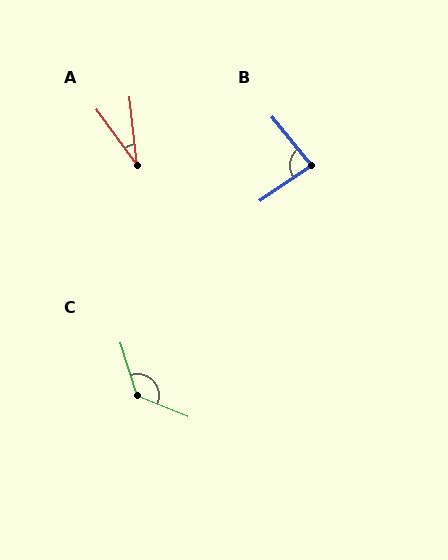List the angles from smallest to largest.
A (30°), B (85°), C (130°).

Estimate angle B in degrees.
Approximately 85 degrees.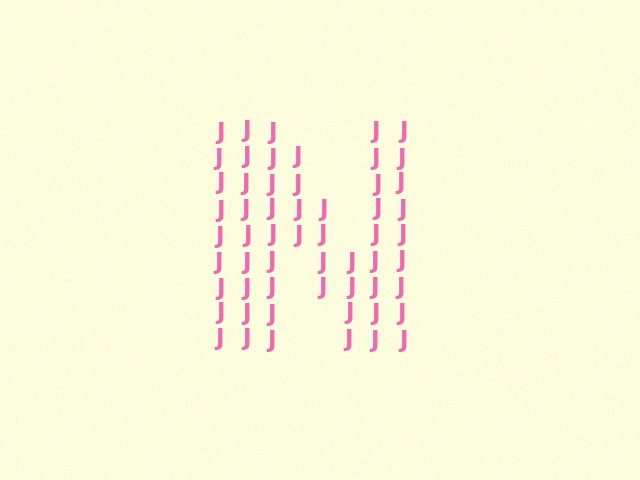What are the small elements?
The small elements are letter J's.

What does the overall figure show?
The overall figure shows the letter N.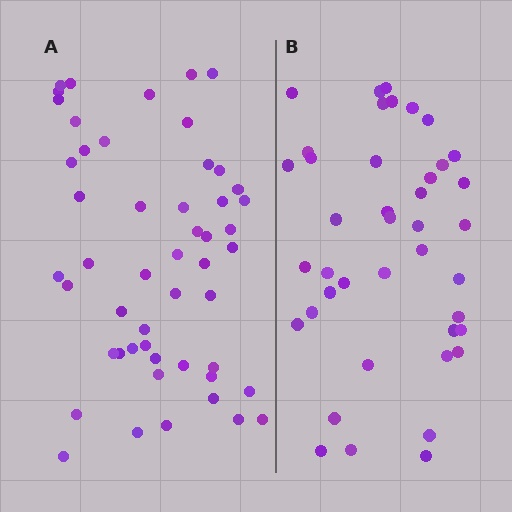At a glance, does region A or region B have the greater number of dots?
Region A (the left region) has more dots.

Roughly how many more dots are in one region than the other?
Region A has roughly 10 or so more dots than region B.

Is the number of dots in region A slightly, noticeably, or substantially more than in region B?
Region A has only slightly more — the two regions are fairly close. The ratio is roughly 1.2 to 1.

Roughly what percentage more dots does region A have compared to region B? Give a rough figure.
About 25% more.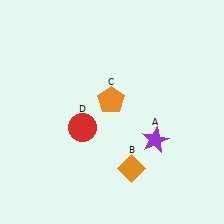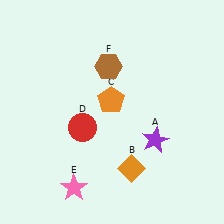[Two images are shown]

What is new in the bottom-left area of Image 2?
A pink star (E) was added in the bottom-left area of Image 2.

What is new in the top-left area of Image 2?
A brown hexagon (F) was added in the top-left area of Image 2.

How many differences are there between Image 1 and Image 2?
There are 2 differences between the two images.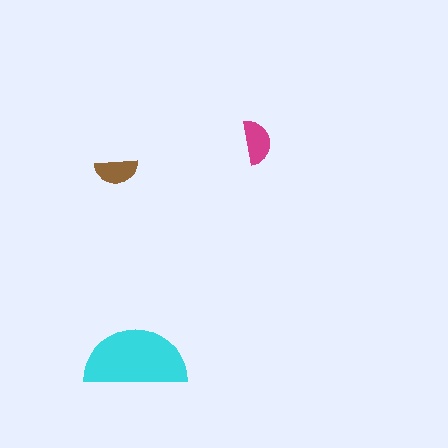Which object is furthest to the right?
The magenta semicircle is rightmost.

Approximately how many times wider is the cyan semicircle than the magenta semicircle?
About 2.5 times wider.